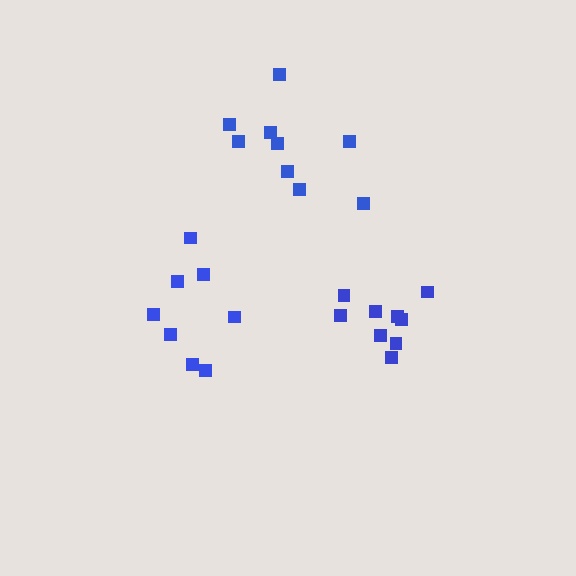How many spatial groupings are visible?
There are 3 spatial groupings.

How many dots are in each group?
Group 1: 8 dots, Group 2: 9 dots, Group 3: 9 dots (26 total).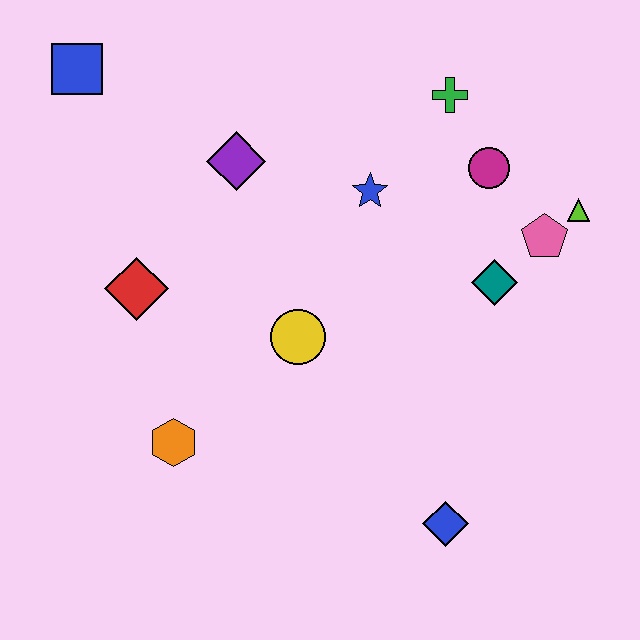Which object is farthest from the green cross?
The orange hexagon is farthest from the green cross.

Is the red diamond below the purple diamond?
Yes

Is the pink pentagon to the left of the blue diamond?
No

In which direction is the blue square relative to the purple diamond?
The blue square is to the left of the purple diamond.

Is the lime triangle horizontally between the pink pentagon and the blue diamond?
No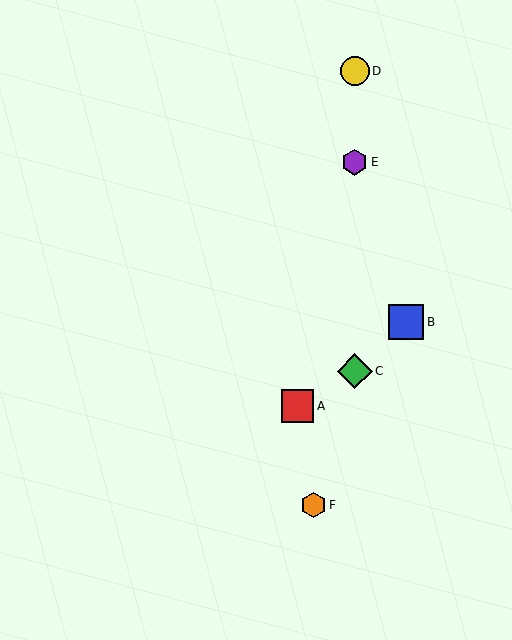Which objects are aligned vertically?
Objects C, D, E are aligned vertically.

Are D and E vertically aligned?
Yes, both are at x≈355.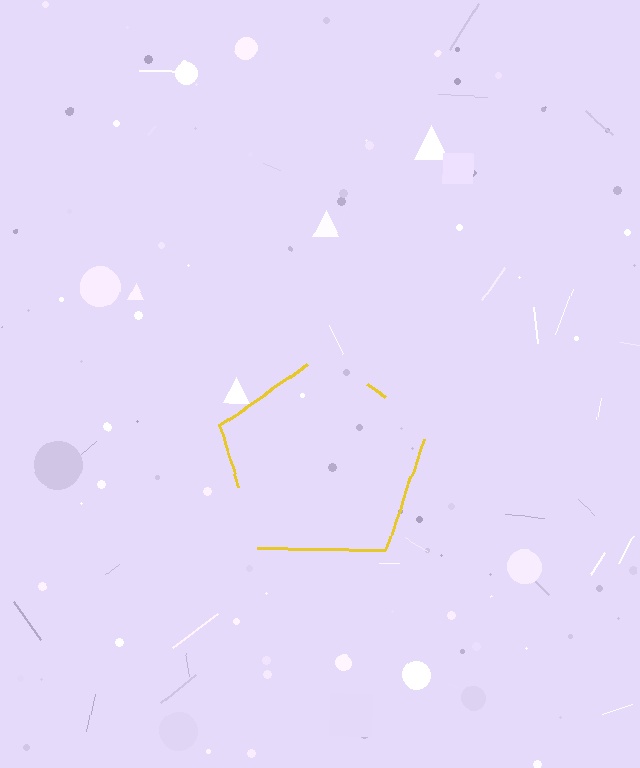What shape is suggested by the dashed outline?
The dashed outline suggests a pentagon.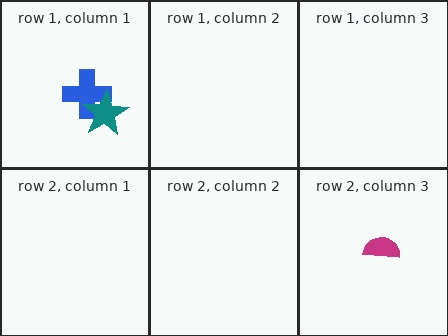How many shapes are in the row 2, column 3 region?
1.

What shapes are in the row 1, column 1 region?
The blue cross, the teal star.